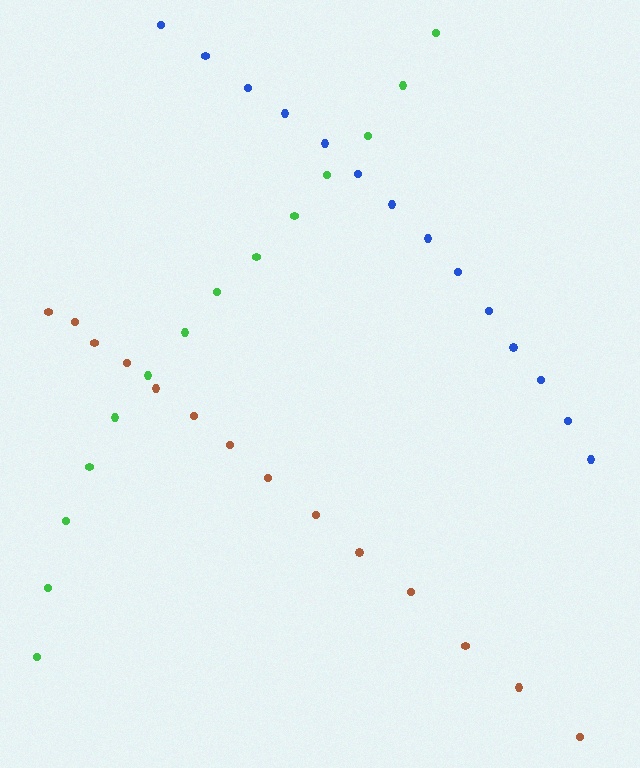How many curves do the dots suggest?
There are 3 distinct paths.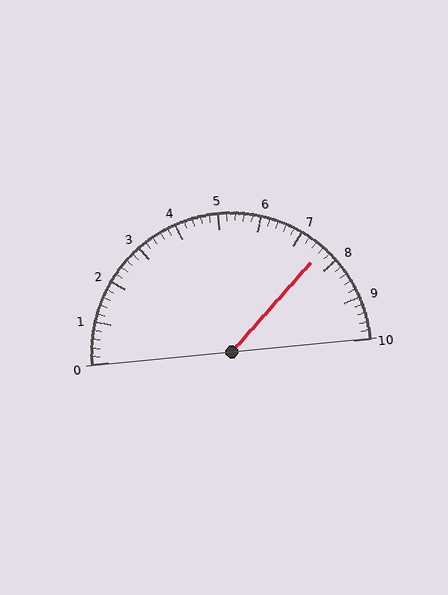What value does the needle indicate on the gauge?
The needle indicates approximately 7.6.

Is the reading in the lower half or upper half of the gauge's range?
The reading is in the upper half of the range (0 to 10).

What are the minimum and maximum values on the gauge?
The gauge ranges from 0 to 10.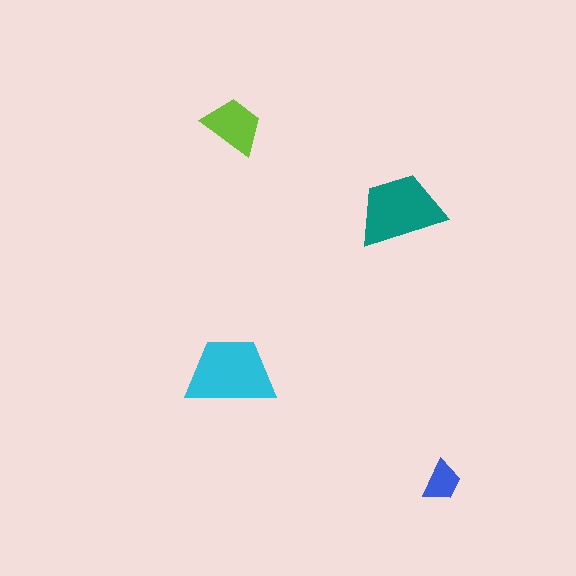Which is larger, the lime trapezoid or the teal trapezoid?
The teal one.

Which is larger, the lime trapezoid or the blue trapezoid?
The lime one.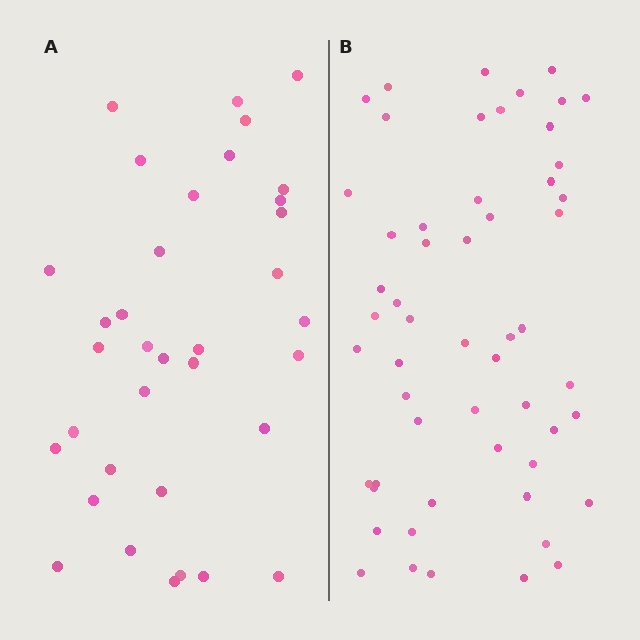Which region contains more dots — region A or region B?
Region B (the right region) has more dots.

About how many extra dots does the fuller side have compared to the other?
Region B has approximately 20 more dots than region A.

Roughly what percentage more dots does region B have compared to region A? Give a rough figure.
About 55% more.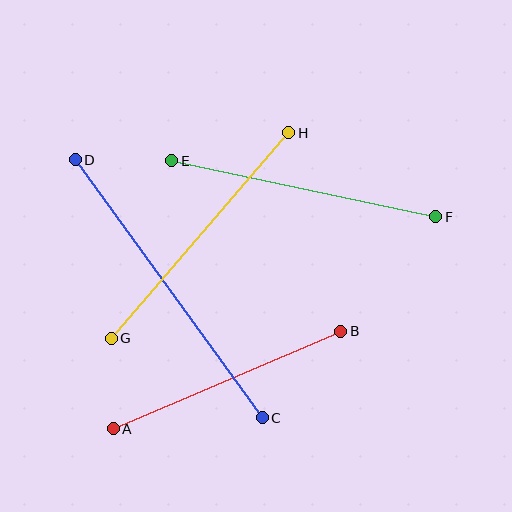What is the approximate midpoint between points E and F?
The midpoint is at approximately (304, 189) pixels.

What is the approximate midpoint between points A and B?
The midpoint is at approximately (227, 380) pixels.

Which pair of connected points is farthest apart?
Points C and D are farthest apart.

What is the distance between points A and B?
The distance is approximately 247 pixels.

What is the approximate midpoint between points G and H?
The midpoint is at approximately (200, 235) pixels.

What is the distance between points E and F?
The distance is approximately 270 pixels.